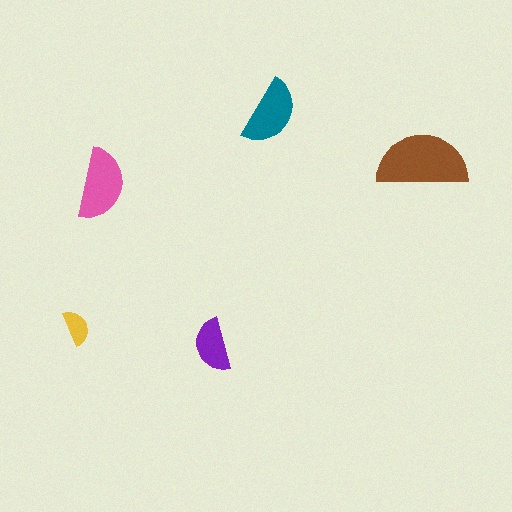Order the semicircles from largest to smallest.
the brown one, the pink one, the teal one, the purple one, the yellow one.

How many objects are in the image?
There are 5 objects in the image.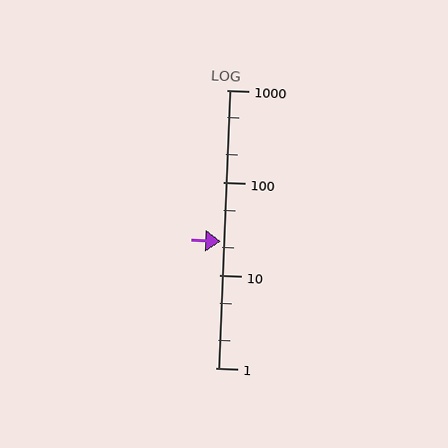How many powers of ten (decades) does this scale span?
The scale spans 3 decades, from 1 to 1000.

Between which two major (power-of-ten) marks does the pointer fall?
The pointer is between 10 and 100.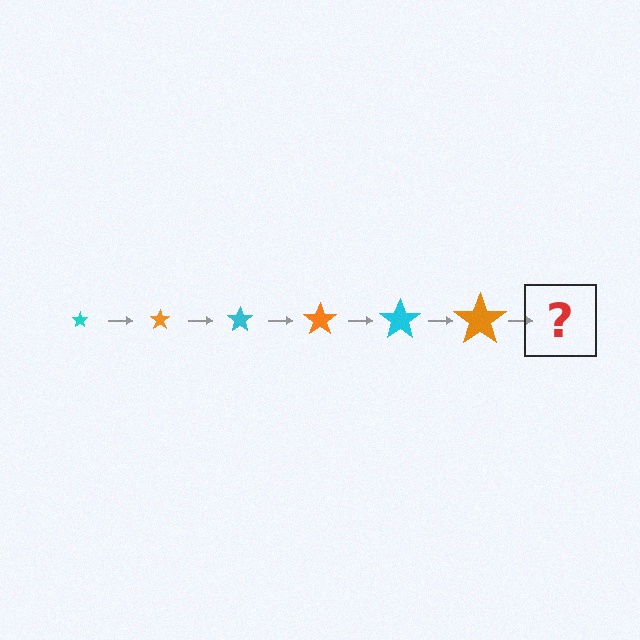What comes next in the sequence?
The next element should be a cyan star, larger than the previous one.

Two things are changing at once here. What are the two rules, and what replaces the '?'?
The two rules are that the star grows larger each step and the color cycles through cyan and orange. The '?' should be a cyan star, larger than the previous one.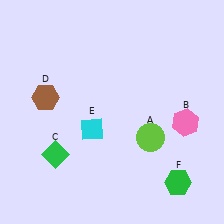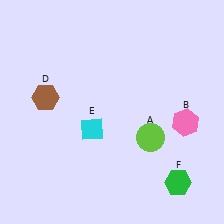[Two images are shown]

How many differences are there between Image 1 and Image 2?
There is 1 difference between the two images.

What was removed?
The green diamond (C) was removed in Image 2.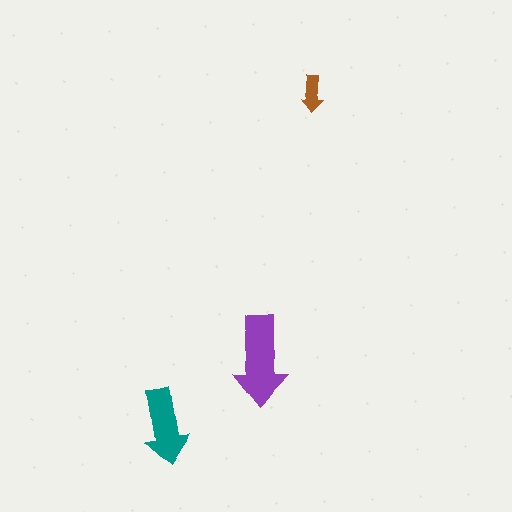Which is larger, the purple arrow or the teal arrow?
The purple one.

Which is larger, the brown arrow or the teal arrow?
The teal one.